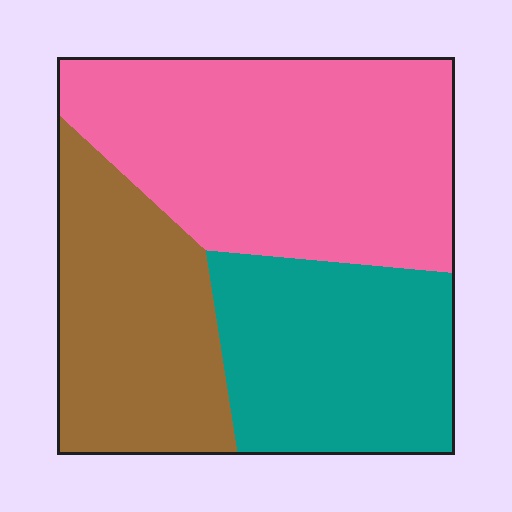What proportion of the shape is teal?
Teal takes up about one quarter (1/4) of the shape.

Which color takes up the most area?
Pink, at roughly 45%.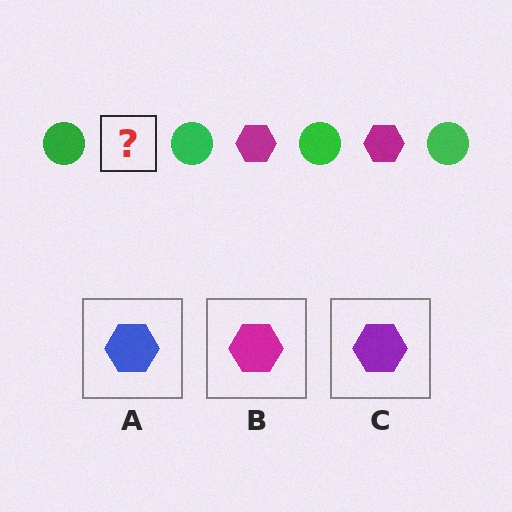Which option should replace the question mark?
Option B.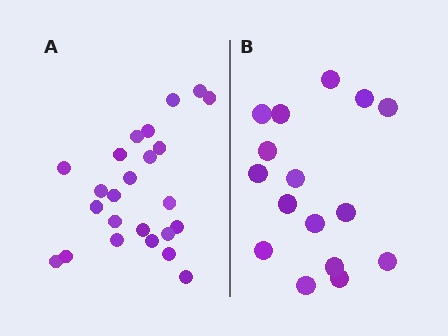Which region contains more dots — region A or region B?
Region A (the left region) has more dots.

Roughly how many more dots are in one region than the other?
Region A has roughly 8 or so more dots than region B.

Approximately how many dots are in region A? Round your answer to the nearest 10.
About 20 dots. (The exact count is 24, which rounds to 20.)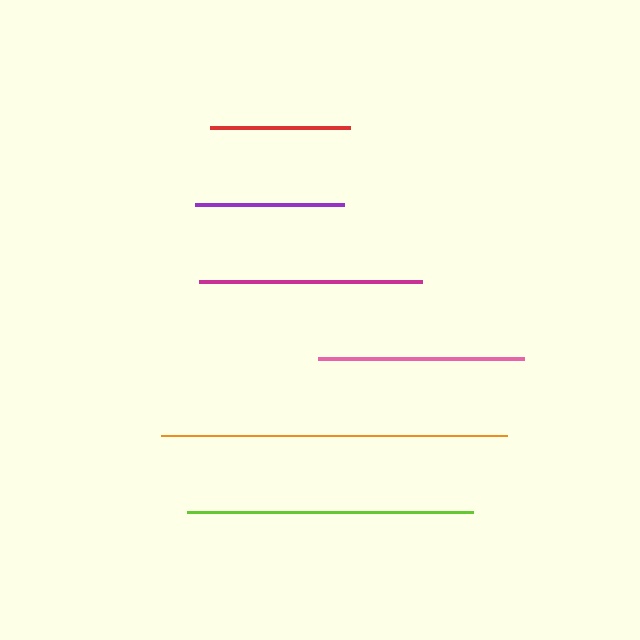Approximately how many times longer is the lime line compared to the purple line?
The lime line is approximately 1.9 times the length of the purple line.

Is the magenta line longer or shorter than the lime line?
The lime line is longer than the magenta line.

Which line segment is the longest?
The orange line is the longest at approximately 347 pixels.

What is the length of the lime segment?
The lime segment is approximately 286 pixels long.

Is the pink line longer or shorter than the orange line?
The orange line is longer than the pink line.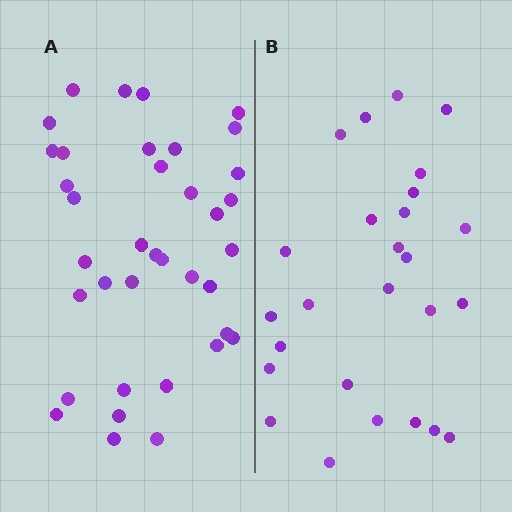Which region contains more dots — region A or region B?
Region A (the left region) has more dots.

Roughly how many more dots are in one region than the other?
Region A has roughly 12 or so more dots than region B.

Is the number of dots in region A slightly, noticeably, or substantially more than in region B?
Region A has noticeably more, but not dramatically so. The ratio is roughly 1.4 to 1.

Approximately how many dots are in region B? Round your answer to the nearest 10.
About 30 dots. (The exact count is 26, which rounds to 30.)